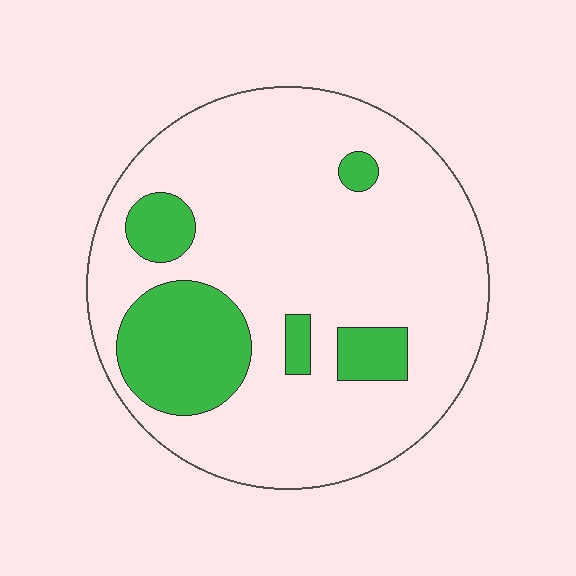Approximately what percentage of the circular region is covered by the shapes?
Approximately 20%.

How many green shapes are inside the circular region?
5.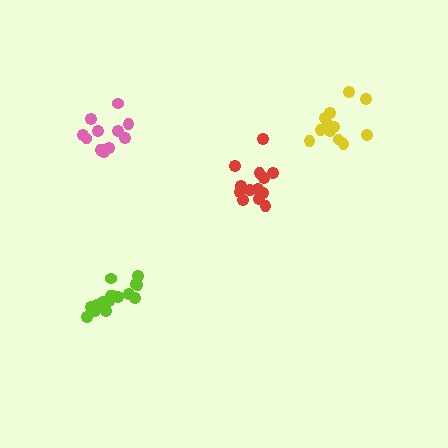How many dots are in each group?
Group 1: 12 dots, Group 2: 13 dots, Group 3: 17 dots, Group 4: 13 dots (55 total).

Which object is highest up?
The yellow cluster is topmost.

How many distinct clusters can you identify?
There are 4 distinct clusters.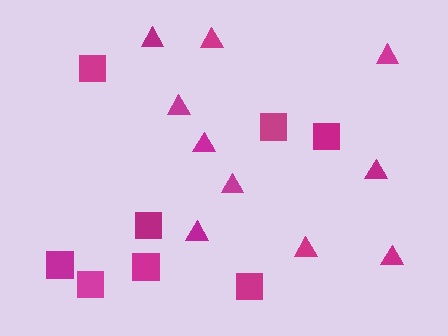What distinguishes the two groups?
There are 2 groups: one group of triangles (10) and one group of squares (8).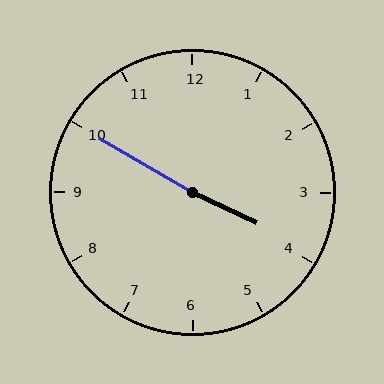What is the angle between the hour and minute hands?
Approximately 175 degrees.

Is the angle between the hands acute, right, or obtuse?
It is obtuse.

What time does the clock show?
3:50.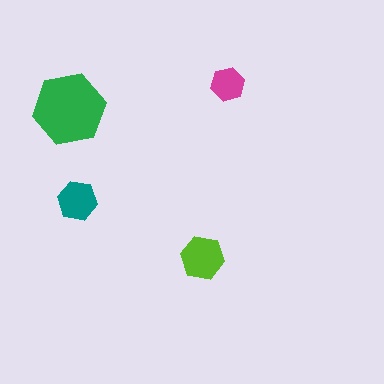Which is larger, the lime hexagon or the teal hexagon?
The lime one.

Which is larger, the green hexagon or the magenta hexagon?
The green one.